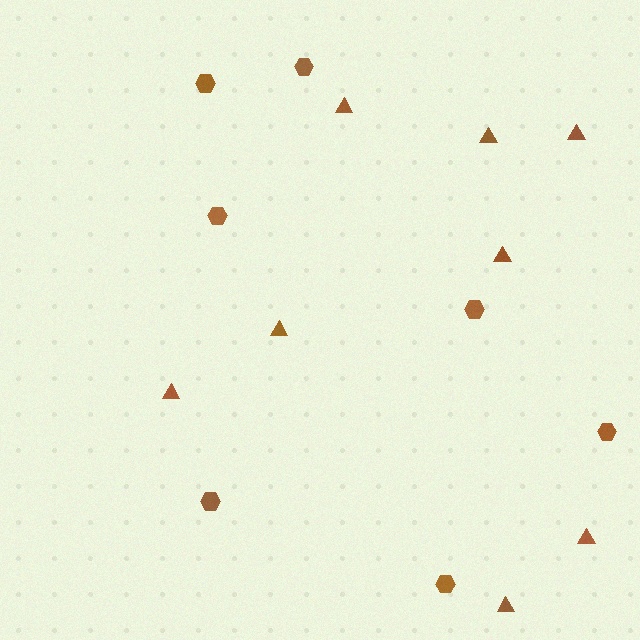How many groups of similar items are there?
There are 2 groups: one group of triangles (8) and one group of hexagons (7).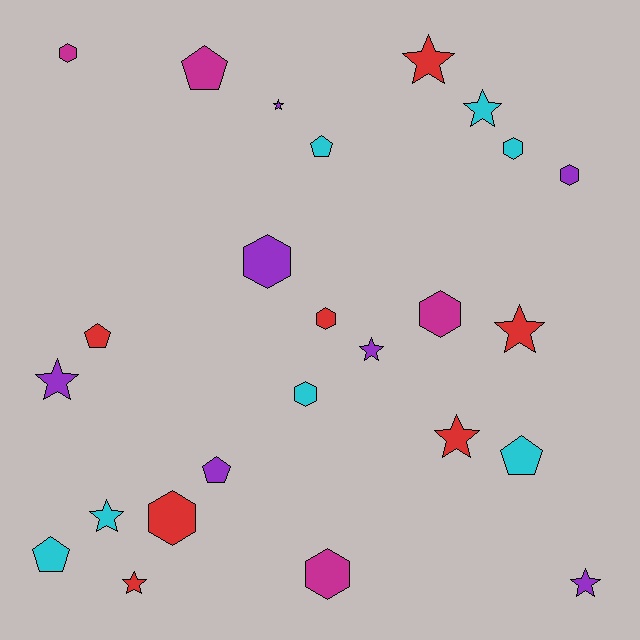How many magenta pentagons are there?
There is 1 magenta pentagon.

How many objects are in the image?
There are 25 objects.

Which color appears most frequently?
Purple, with 7 objects.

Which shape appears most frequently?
Star, with 10 objects.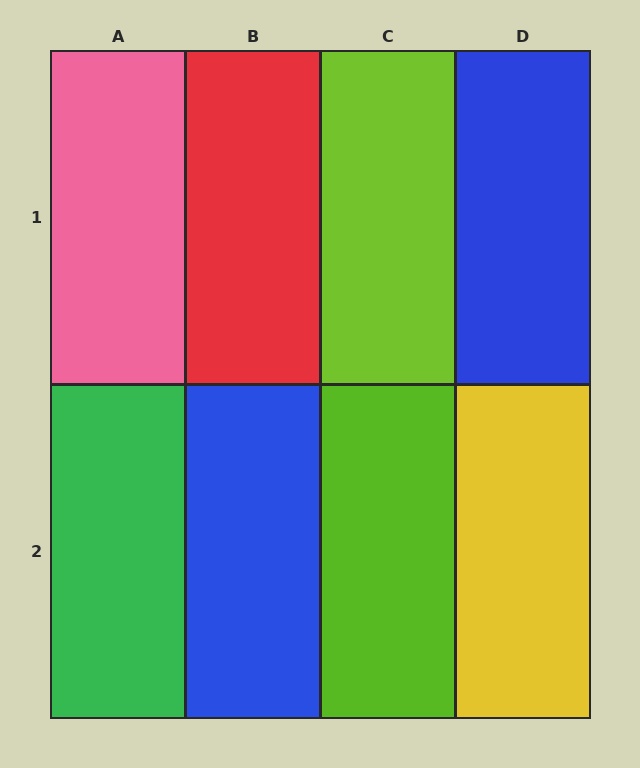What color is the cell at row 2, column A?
Green.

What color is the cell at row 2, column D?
Yellow.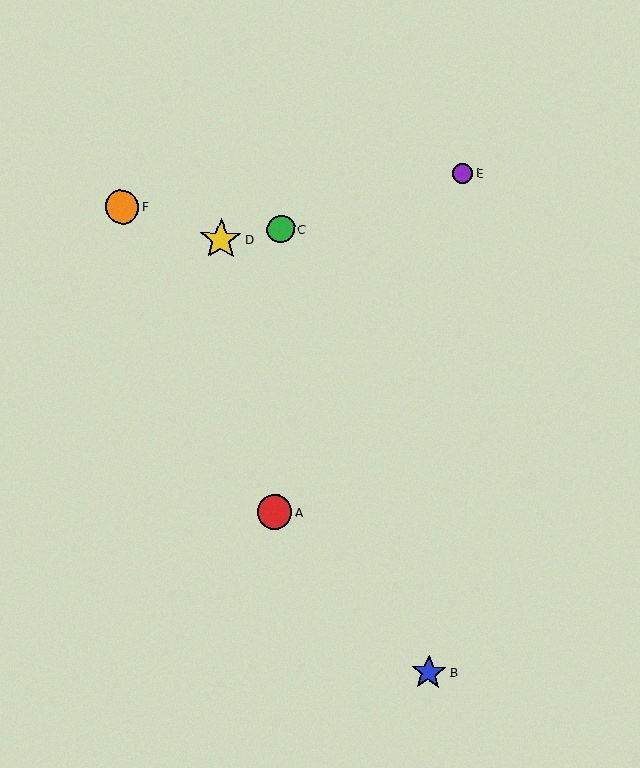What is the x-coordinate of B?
Object B is at x≈429.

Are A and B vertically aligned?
No, A is at x≈274 and B is at x≈429.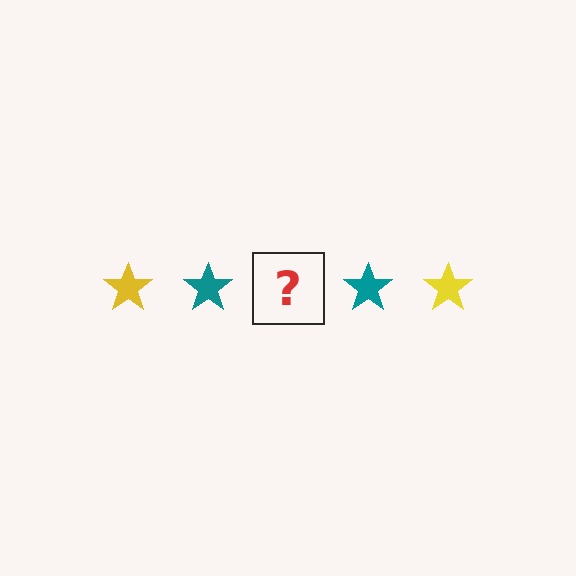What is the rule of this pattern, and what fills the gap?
The rule is that the pattern cycles through yellow, teal stars. The gap should be filled with a yellow star.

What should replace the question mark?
The question mark should be replaced with a yellow star.